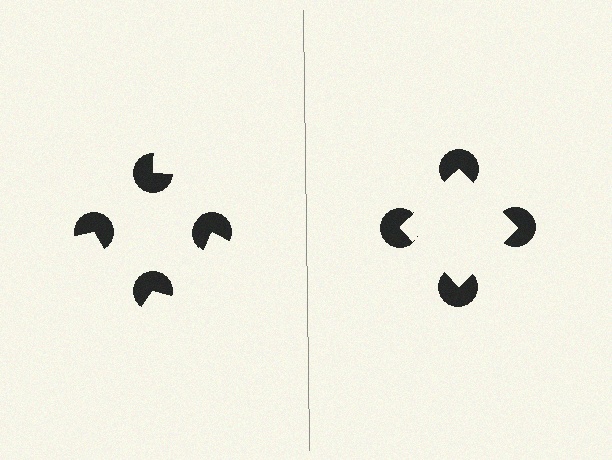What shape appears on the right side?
An illusory square.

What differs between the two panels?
The pac-man discs are positioned identically on both sides; only the wedge orientations differ. On the right they align to a square; on the left they are misaligned.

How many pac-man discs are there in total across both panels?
8 — 4 on each side.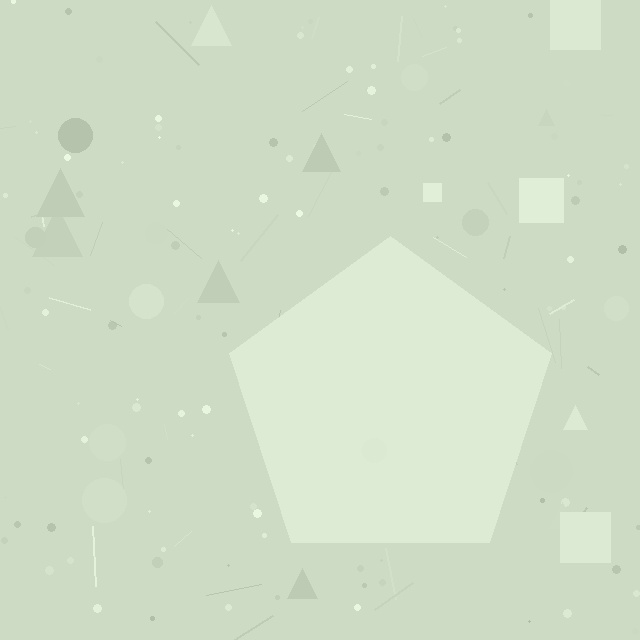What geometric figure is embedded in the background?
A pentagon is embedded in the background.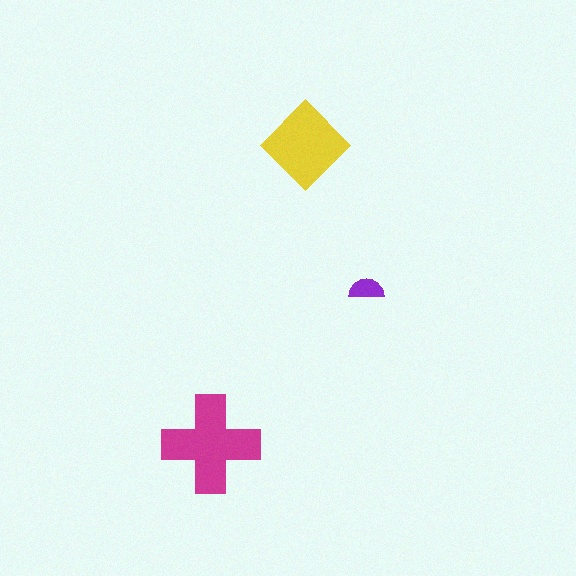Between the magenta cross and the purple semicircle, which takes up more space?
The magenta cross.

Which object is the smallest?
The purple semicircle.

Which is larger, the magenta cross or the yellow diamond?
The magenta cross.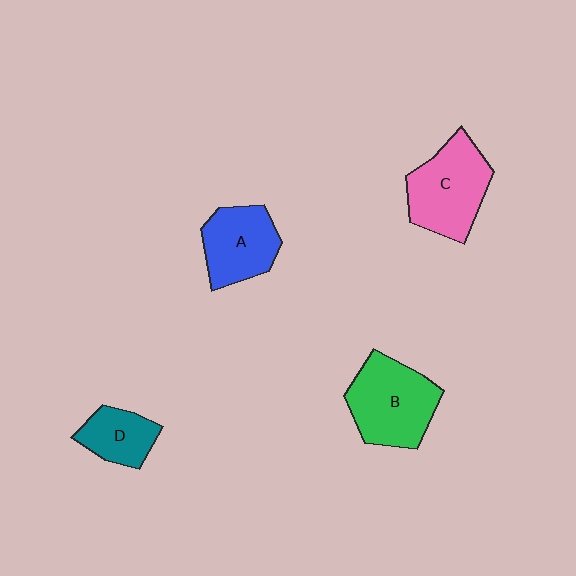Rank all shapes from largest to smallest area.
From largest to smallest: B (green), C (pink), A (blue), D (teal).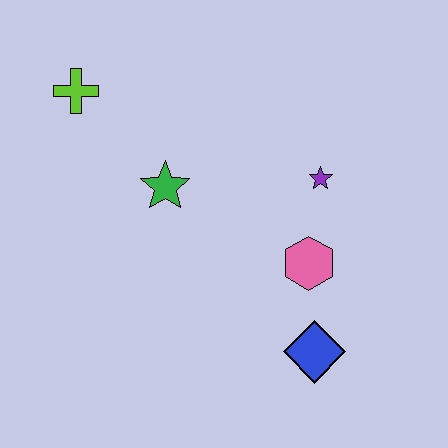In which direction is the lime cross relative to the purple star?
The lime cross is to the left of the purple star.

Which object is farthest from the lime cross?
The blue diamond is farthest from the lime cross.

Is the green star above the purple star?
No